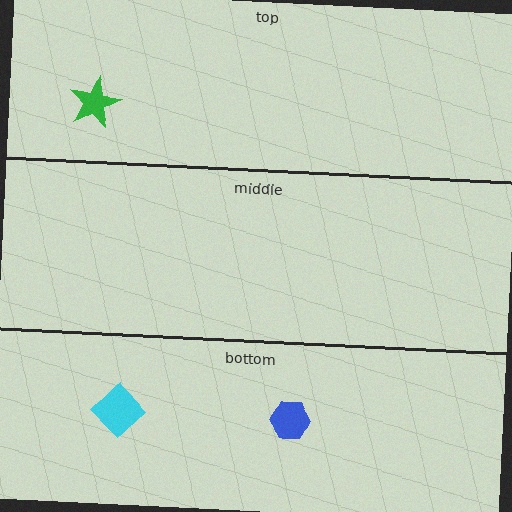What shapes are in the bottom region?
The cyan diamond, the blue hexagon.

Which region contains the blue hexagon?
The bottom region.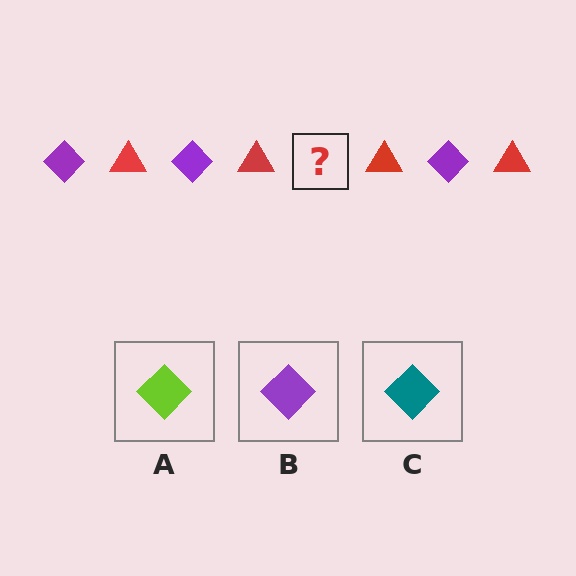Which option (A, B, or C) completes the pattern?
B.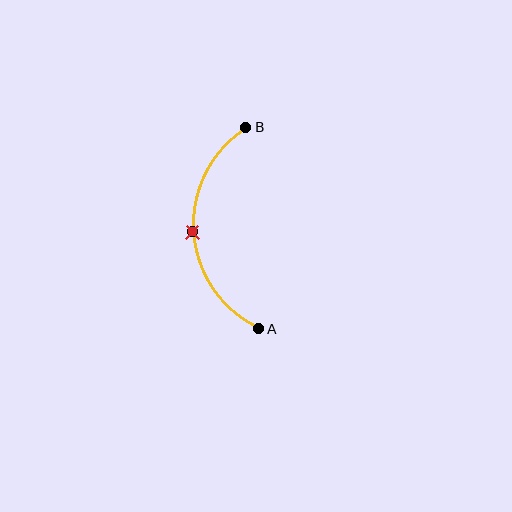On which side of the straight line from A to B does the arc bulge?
The arc bulges to the left of the straight line connecting A and B.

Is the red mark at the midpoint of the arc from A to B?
Yes. The red mark lies on the arc at equal arc-length from both A and B — it is the arc midpoint.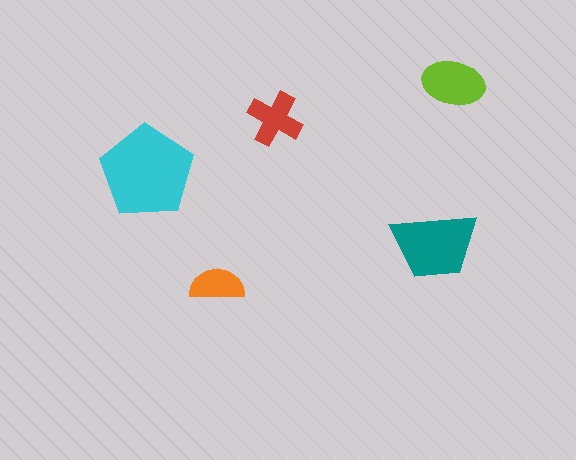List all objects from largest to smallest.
The cyan pentagon, the teal trapezoid, the lime ellipse, the red cross, the orange semicircle.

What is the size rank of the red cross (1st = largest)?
4th.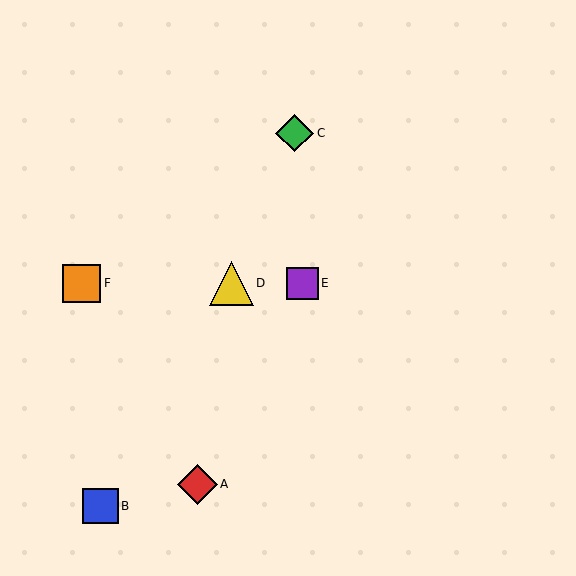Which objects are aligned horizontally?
Objects D, E, F are aligned horizontally.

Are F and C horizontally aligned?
No, F is at y≈283 and C is at y≈133.